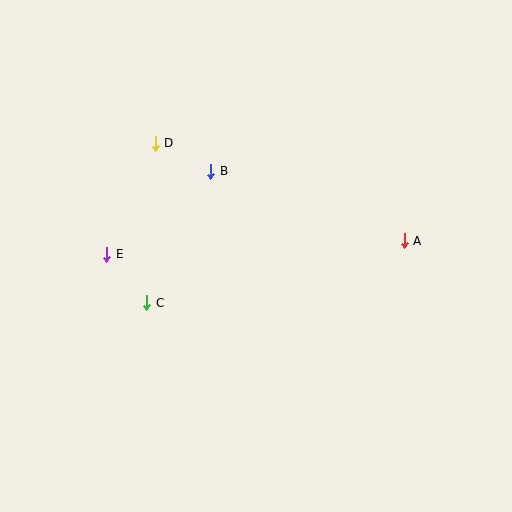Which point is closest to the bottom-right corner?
Point A is closest to the bottom-right corner.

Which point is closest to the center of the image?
Point B at (211, 171) is closest to the center.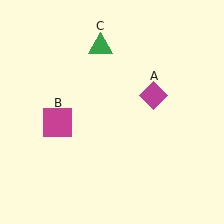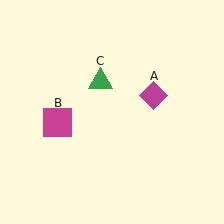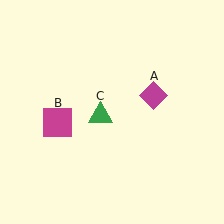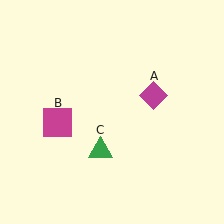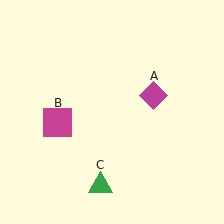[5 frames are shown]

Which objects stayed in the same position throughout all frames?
Magenta diamond (object A) and magenta square (object B) remained stationary.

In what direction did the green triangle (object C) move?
The green triangle (object C) moved down.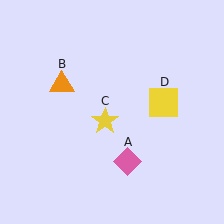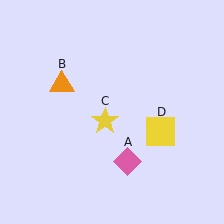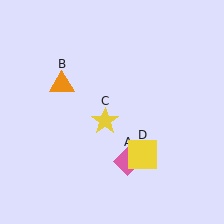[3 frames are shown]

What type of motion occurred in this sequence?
The yellow square (object D) rotated clockwise around the center of the scene.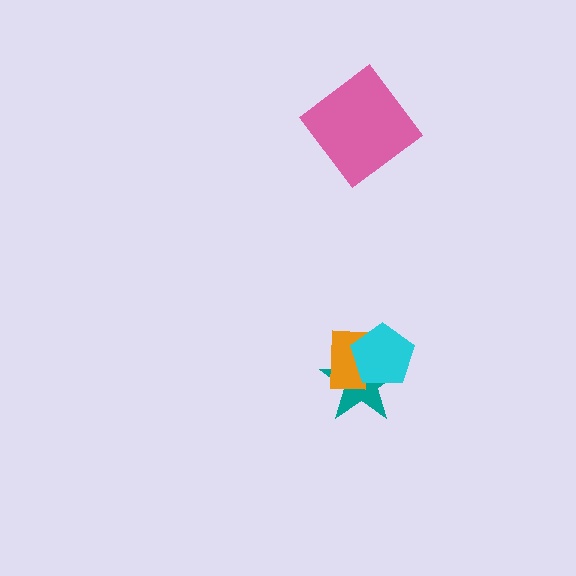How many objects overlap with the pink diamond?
0 objects overlap with the pink diamond.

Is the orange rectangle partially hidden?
Yes, it is partially covered by another shape.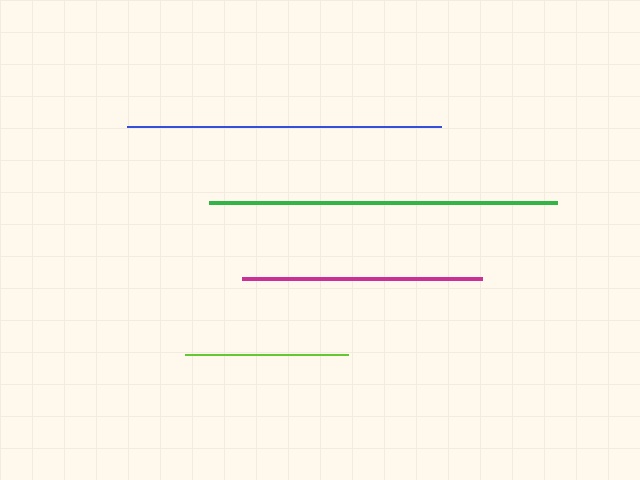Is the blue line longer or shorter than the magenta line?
The blue line is longer than the magenta line.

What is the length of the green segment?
The green segment is approximately 348 pixels long.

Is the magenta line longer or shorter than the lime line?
The magenta line is longer than the lime line.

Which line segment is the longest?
The green line is the longest at approximately 348 pixels.